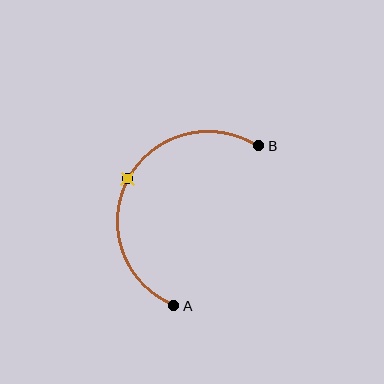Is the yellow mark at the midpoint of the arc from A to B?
Yes. The yellow mark lies on the arc at equal arc-length from both A and B — it is the arc midpoint.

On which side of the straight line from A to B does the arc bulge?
The arc bulges to the left of the straight line connecting A and B.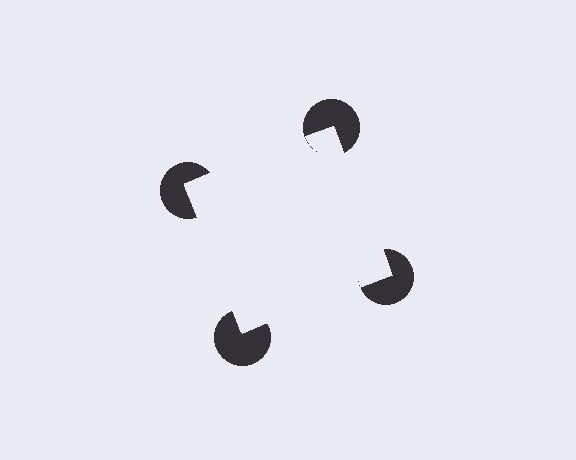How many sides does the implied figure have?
4 sides.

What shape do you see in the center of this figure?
An illusory square — its edges are inferred from the aligned wedge cuts in the pac-man discs, not physically drawn.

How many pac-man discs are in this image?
There are 4 — one at each vertex of the illusory square.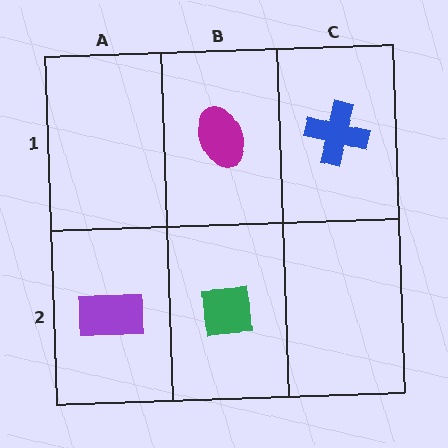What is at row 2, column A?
A purple rectangle.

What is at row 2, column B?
A green square.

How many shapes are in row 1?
2 shapes.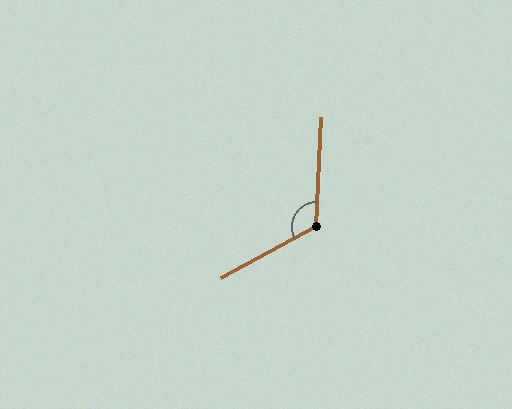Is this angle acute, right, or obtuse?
It is obtuse.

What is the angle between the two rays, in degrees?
Approximately 121 degrees.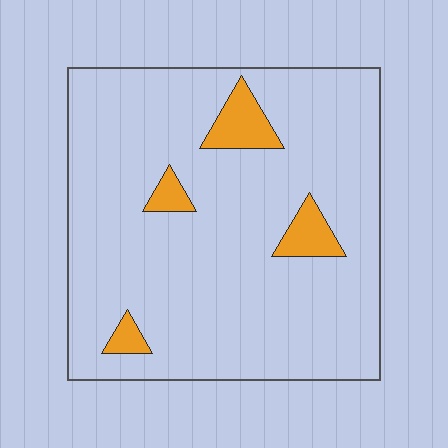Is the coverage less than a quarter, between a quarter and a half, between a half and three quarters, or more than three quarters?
Less than a quarter.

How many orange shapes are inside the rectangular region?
4.